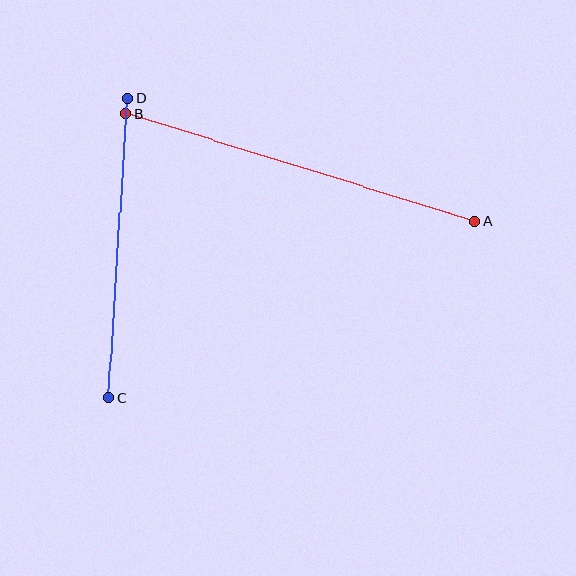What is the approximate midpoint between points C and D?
The midpoint is at approximately (118, 248) pixels.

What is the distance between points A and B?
The distance is approximately 366 pixels.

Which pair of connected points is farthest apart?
Points A and B are farthest apart.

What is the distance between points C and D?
The distance is approximately 300 pixels.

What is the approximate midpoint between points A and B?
The midpoint is at approximately (300, 168) pixels.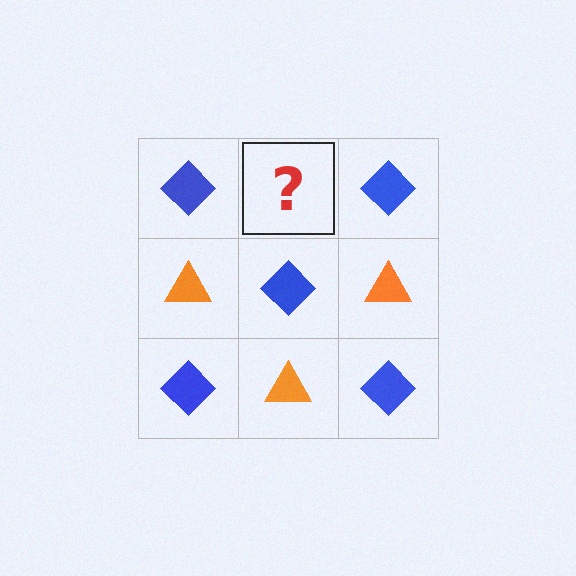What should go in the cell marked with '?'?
The missing cell should contain an orange triangle.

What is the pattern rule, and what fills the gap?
The rule is that it alternates blue diamond and orange triangle in a checkerboard pattern. The gap should be filled with an orange triangle.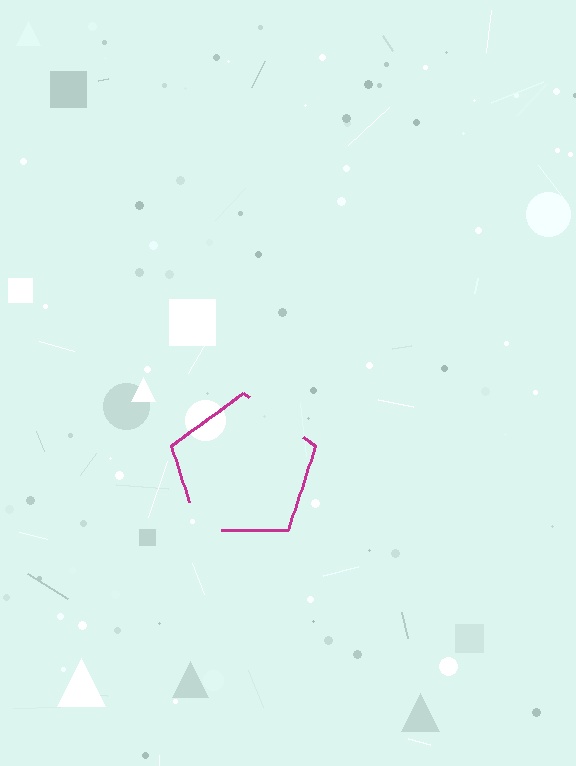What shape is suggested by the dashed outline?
The dashed outline suggests a pentagon.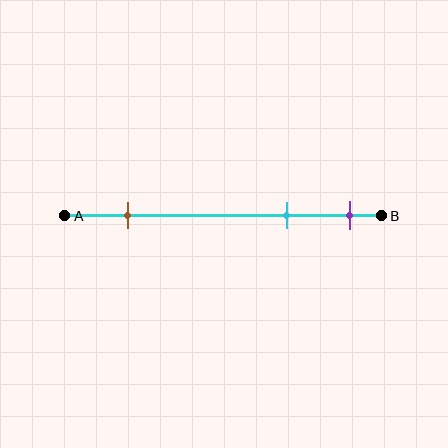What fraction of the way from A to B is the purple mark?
The purple mark is approximately 90% (0.9) of the way from A to B.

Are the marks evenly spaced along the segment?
No, the marks are not evenly spaced.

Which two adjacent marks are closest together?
The cyan and purple marks are the closest adjacent pair.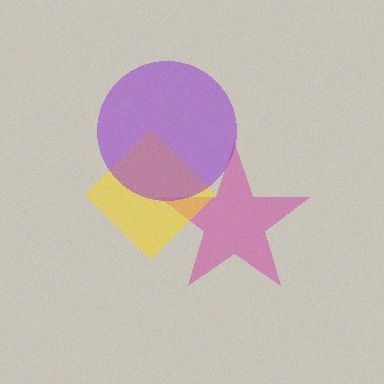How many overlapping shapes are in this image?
There are 3 overlapping shapes in the image.